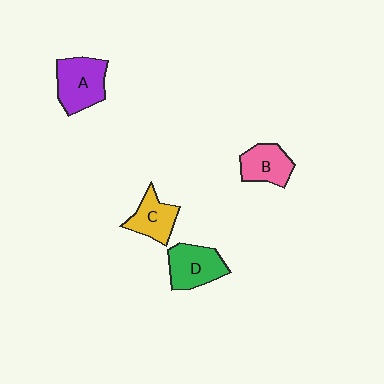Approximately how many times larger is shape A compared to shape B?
Approximately 1.4 times.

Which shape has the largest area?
Shape A (purple).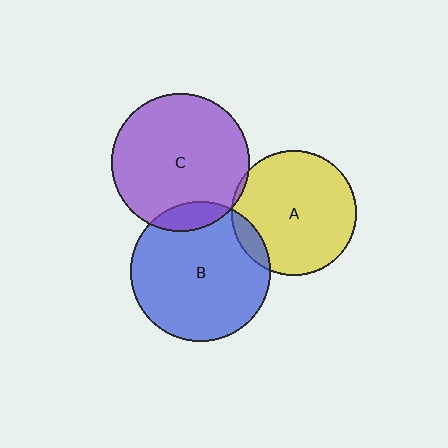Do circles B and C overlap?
Yes.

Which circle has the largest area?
Circle B (blue).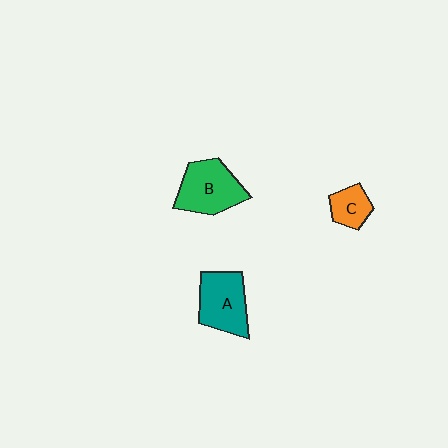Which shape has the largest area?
Shape B (green).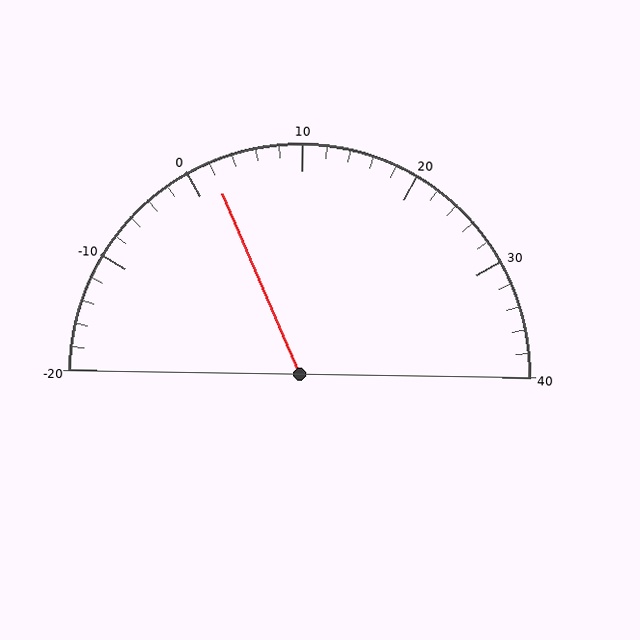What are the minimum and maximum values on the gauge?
The gauge ranges from -20 to 40.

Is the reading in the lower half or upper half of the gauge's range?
The reading is in the lower half of the range (-20 to 40).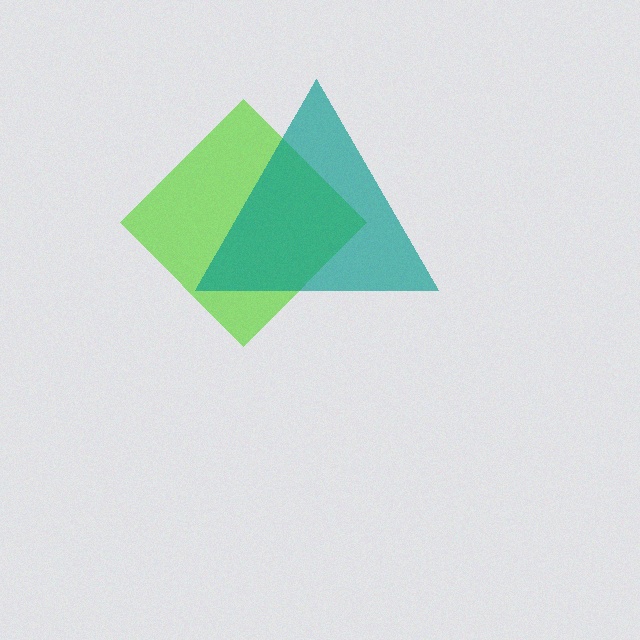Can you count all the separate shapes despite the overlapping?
Yes, there are 2 separate shapes.